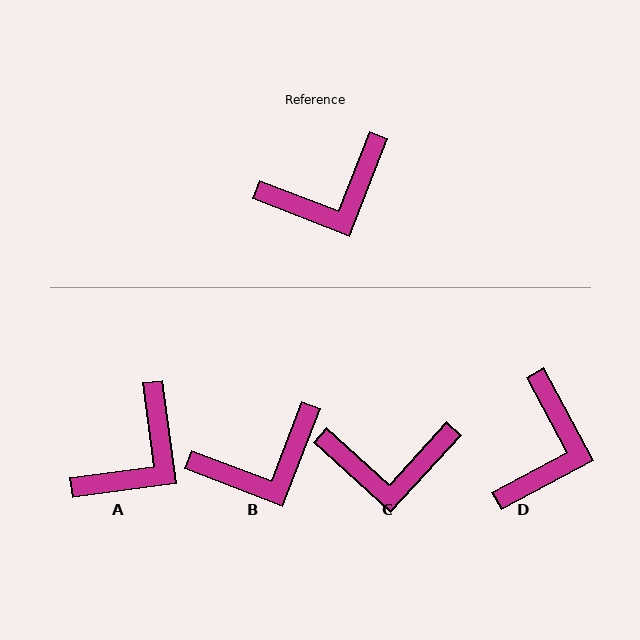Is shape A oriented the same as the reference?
No, it is off by about 29 degrees.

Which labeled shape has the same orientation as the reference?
B.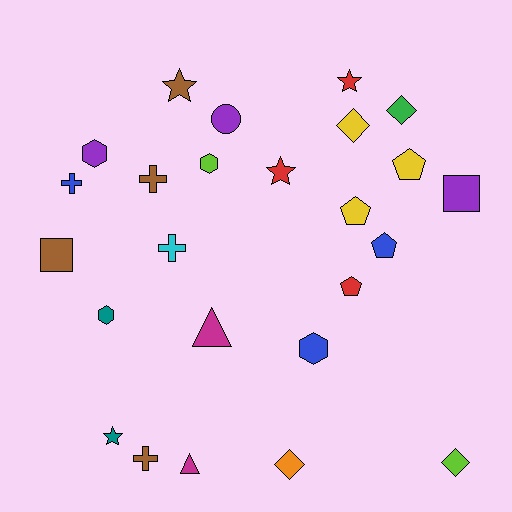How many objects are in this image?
There are 25 objects.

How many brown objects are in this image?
There are 4 brown objects.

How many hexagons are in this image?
There are 4 hexagons.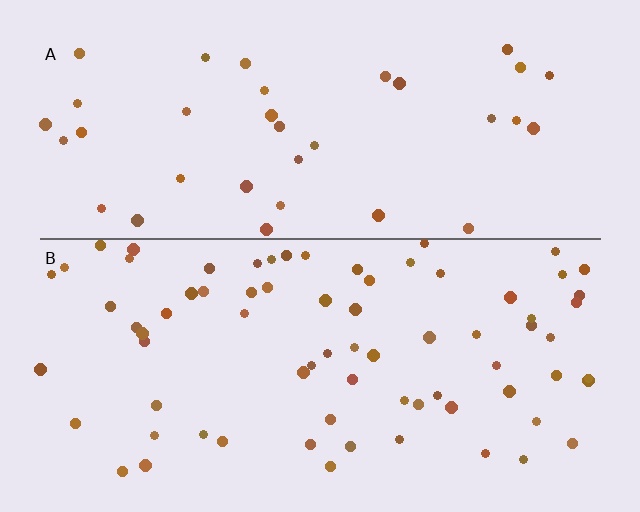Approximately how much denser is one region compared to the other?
Approximately 2.0× — region B over region A.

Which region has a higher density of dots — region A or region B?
B (the bottom).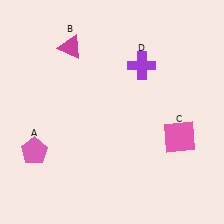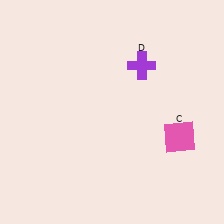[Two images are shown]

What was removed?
The pink pentagon (A), the magenta triangle (B) were removed in Image 2.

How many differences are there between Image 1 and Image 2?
There are 2 differences between the two images.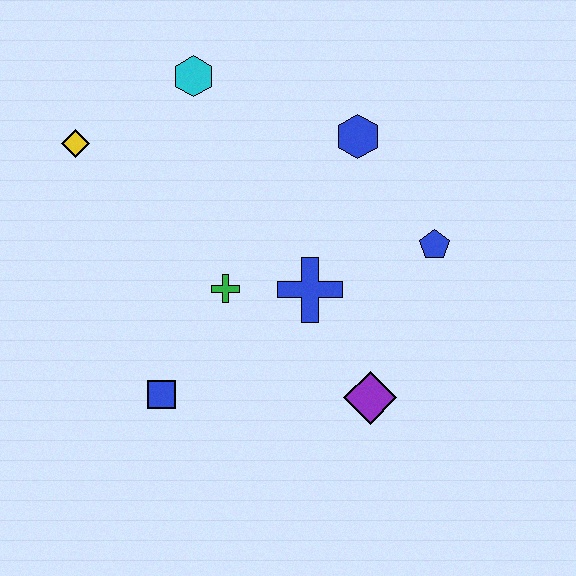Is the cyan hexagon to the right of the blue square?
Yes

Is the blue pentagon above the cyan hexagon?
No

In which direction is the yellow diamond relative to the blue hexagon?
The yellow diamond is to the left of the blue hexagon.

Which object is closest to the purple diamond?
The blue cross is closest to the purple diamond.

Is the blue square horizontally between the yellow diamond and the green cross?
Yes